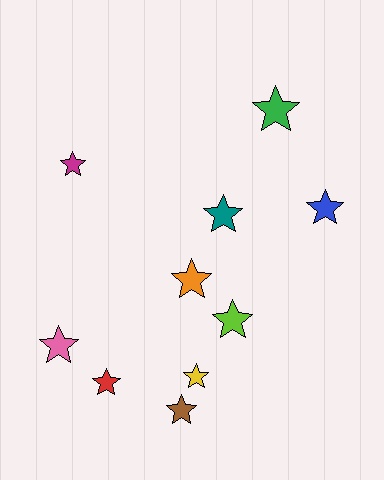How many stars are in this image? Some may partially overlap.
There are 10 stars.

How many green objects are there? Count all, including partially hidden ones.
There is 1 green object.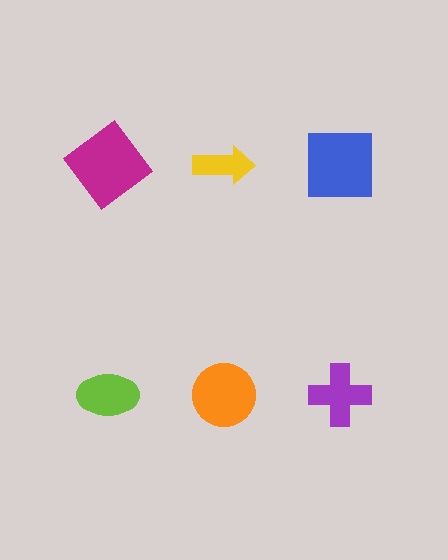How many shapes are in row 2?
3 shapes.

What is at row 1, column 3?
A blue square.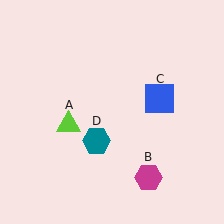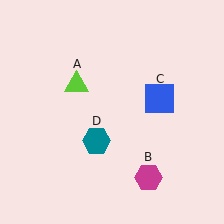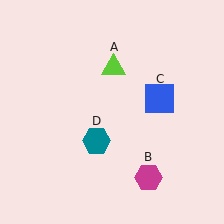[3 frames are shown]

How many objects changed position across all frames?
1 object changed position: lime triangle (object A).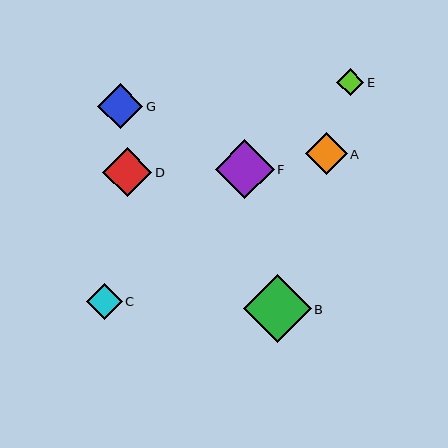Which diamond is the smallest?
Diamond E is the smallest with a size of approximately 28 pixels.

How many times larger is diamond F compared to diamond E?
Diamond F is approximately 2.1 times the size of diamond E.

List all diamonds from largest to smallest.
From largest to smallest: B, F, D, G, A, C, E.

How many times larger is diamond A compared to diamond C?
Diamond A is approximately 1.2 times the size of diamond C.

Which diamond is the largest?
Diamond B is the largest with a size of approximately 68 pixels.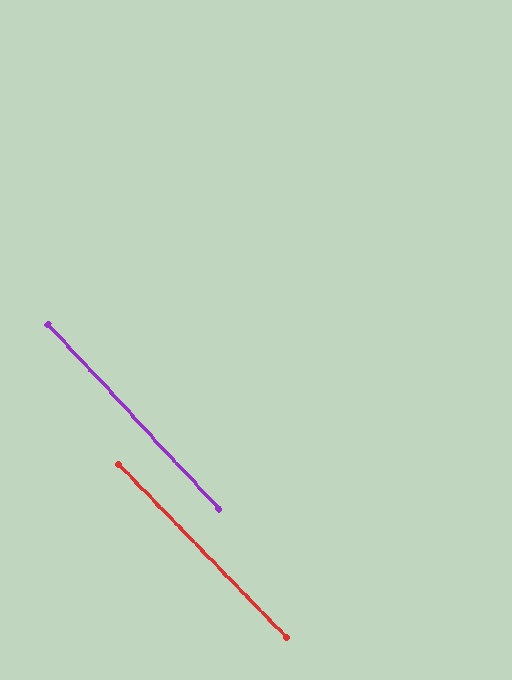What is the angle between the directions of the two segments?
Approximately 1 degree.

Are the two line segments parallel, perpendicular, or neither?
Parallel — their directions differ by only 1.4°.